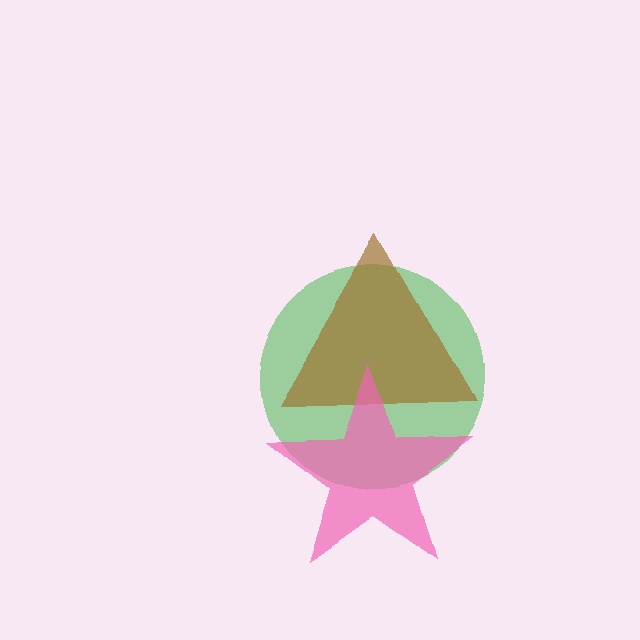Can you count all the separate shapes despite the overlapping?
Yes, there are 3 separate shapes.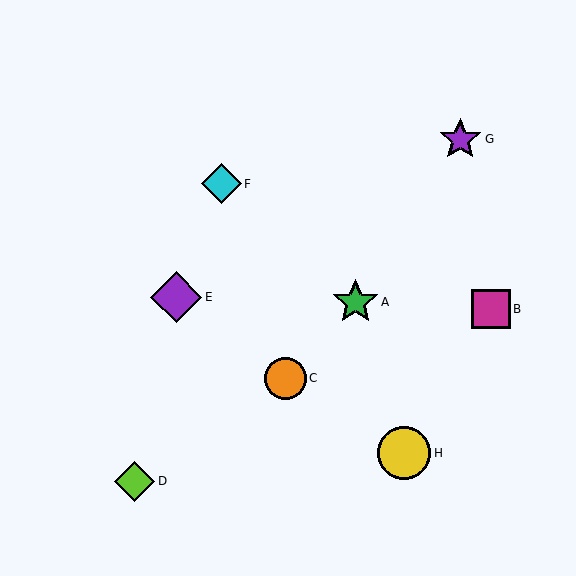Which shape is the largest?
The yellow circle (labeled H) is the largest.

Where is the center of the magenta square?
The center of the magenta square is at (491, 309).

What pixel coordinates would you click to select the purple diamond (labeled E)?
Click at (176, 297) to select the purple diamond E.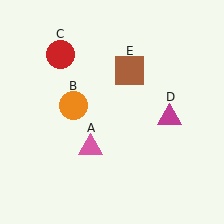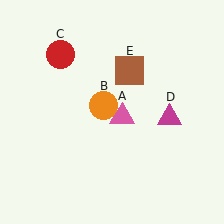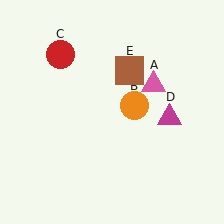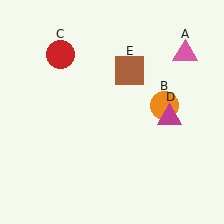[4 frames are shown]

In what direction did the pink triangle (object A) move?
The pink triangle (object A) moved up and to the right.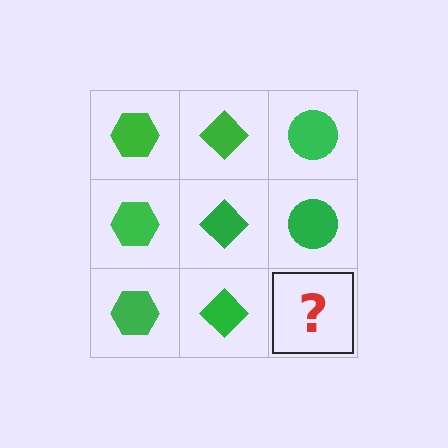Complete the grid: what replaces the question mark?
The question mark should be replaced with a green circle.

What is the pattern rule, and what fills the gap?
The rule is that each column has a consistent shape. The gap should be filled with a green circle.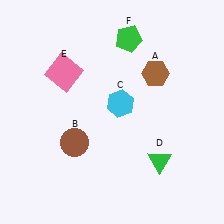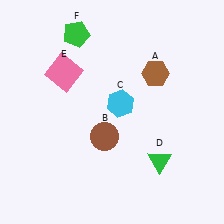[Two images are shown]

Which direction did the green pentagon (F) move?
The green pentagon (F) moved left.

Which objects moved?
The objects that moved are: the brown circle (B), the green pentagon (F).